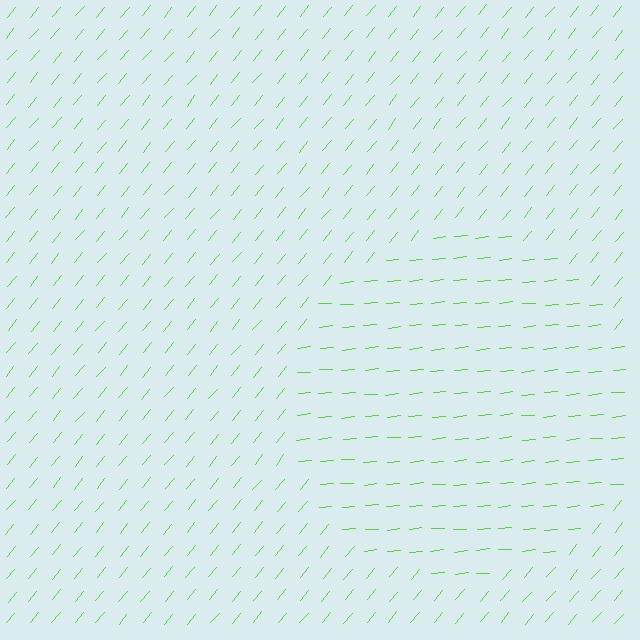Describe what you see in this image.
The image is filled with small lime line segments. A circle region in the image has lines oriented differently from the surrounding lines, creating a visible texture boundary.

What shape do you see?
I see a circle.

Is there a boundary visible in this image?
Yes, there is a texture boundary formed by a change in line orientation.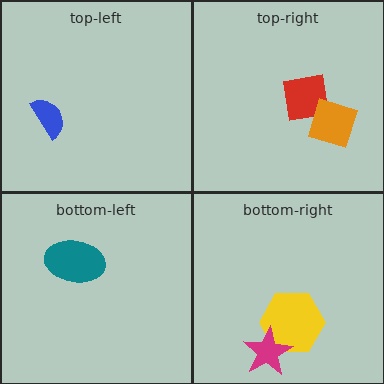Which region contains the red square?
The top-right region.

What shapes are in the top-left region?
The blue semicircle.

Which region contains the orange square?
The top-right region.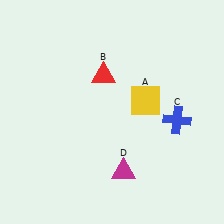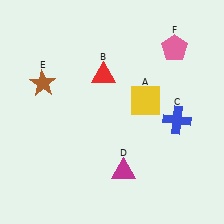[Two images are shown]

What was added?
A brown star (E), a pink pentagon (F) were added in Image 2.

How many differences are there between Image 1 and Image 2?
There are 2 differences between the two images.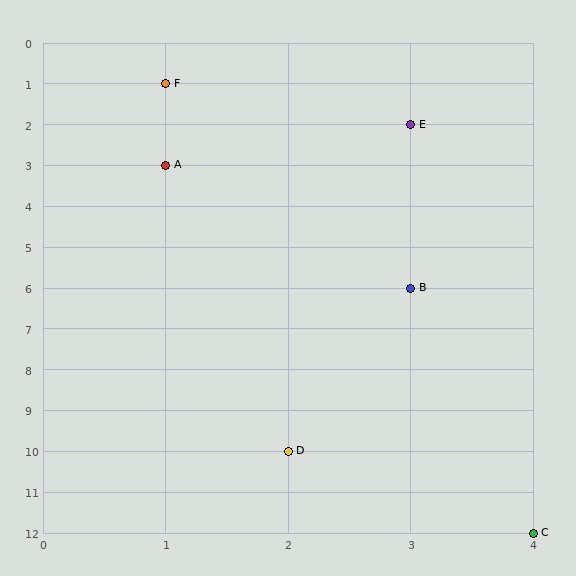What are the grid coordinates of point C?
Point C is at grid coordinates (4, 12).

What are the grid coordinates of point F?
Point F is at grid coordinates (1, 1).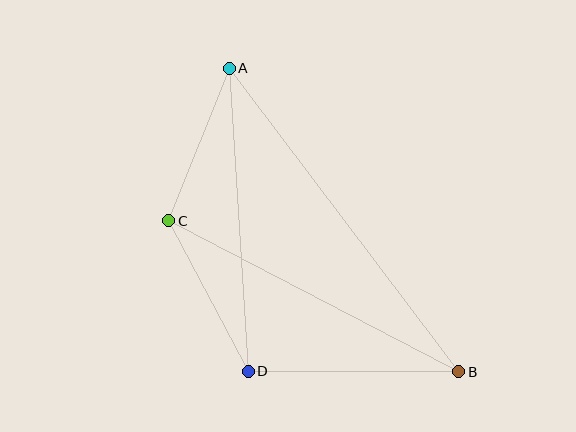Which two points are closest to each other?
Points A and C are closest to each other.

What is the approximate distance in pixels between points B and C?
The distance between B and C is approximately 327 pixels.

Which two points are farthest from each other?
Points A and B are farthest from each other.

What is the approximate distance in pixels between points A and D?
The distance between A and D is approximately 304 pixels.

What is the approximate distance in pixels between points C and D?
The distance between C and D is approximately 170 pixels.